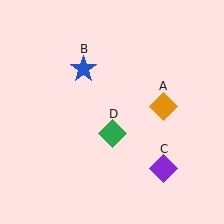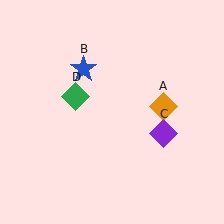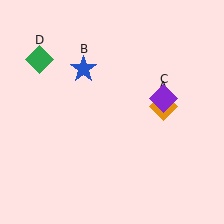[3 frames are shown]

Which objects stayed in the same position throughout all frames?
Orange diamond (object A) and blue star (object B) remained stationary.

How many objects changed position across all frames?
2 objects changed position: purple diamond (object C), green diamond (object D).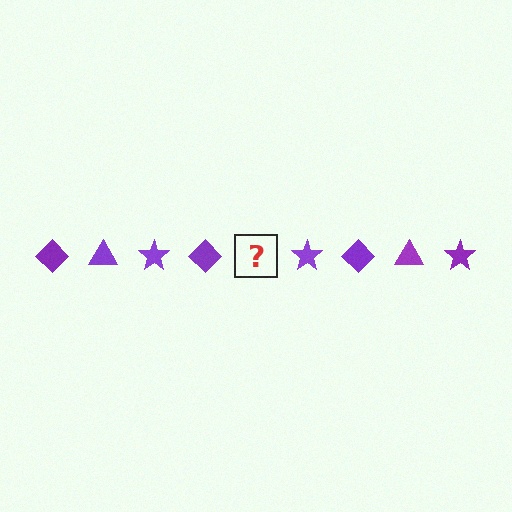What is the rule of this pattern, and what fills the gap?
The rule is that the pattern cycles through diamond, triangle, star shapes in purple. The gap should be filled with a purple triangle.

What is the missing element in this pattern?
The missing element is a purple triangle.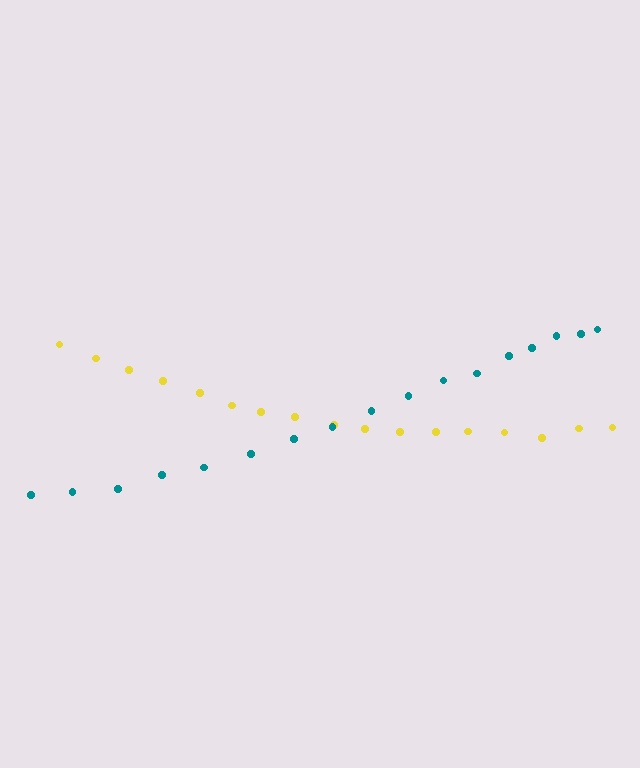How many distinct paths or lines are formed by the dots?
There are 2 distinct paths.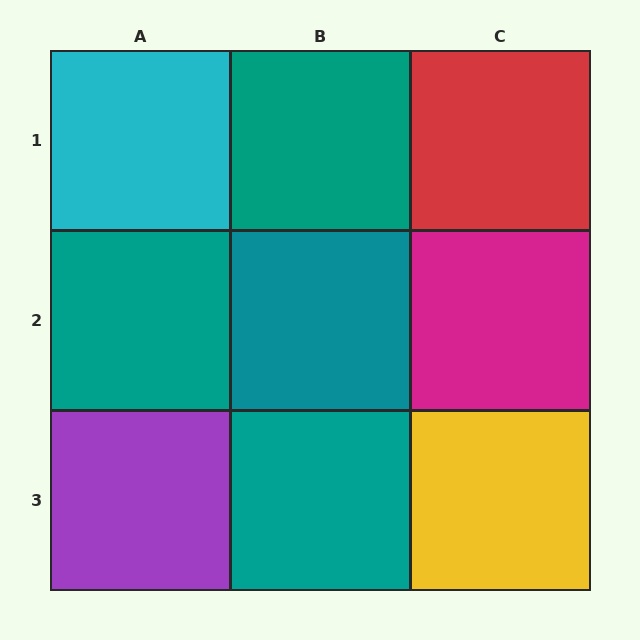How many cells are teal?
4 cells are teal.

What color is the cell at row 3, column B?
Teal.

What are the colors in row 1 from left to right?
Cyan, teal, red.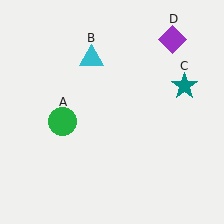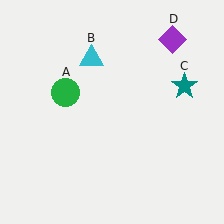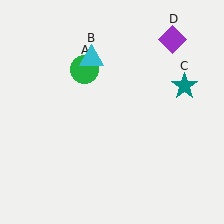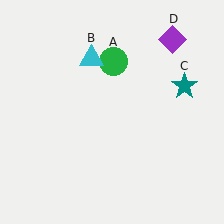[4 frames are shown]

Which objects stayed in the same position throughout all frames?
Cyan triangle (object B) and teal star (object C) and purple diamond (object D) remained stationary.